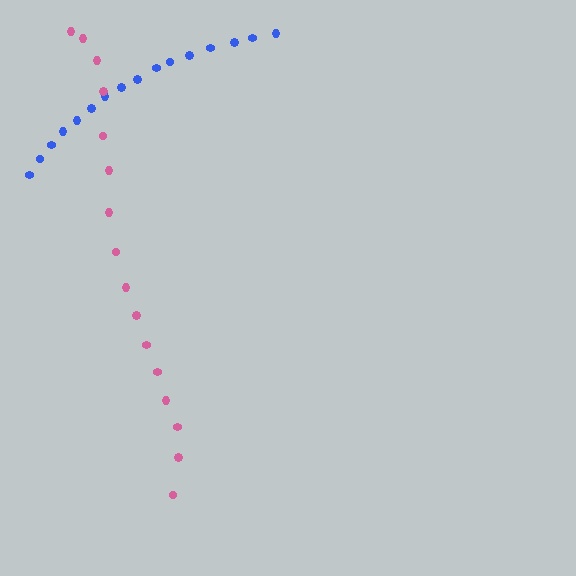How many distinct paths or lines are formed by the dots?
There are 2 distinct paths.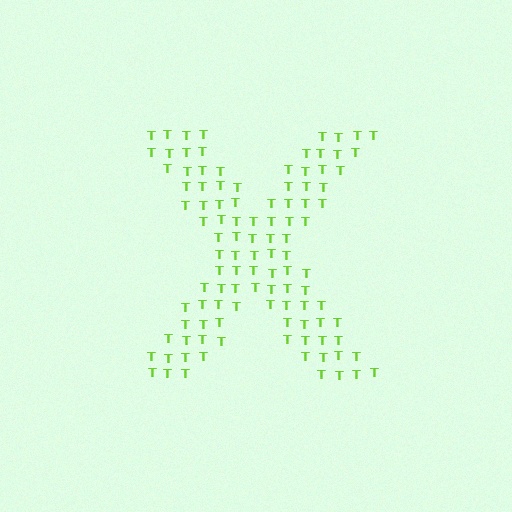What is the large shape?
The large shape is the letter X.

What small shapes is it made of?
It is made of small letter T's.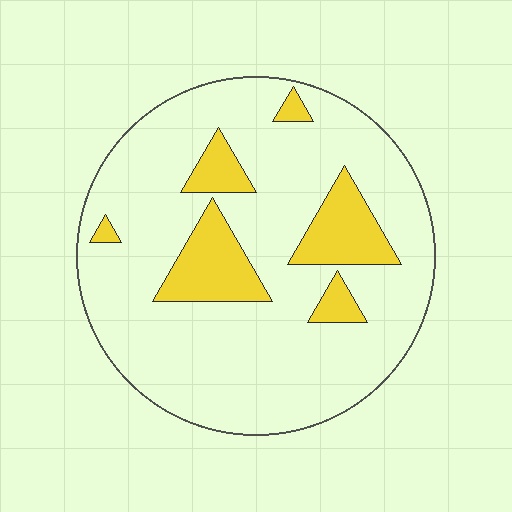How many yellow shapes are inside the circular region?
6.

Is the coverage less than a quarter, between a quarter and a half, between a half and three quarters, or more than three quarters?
Less than a quarter.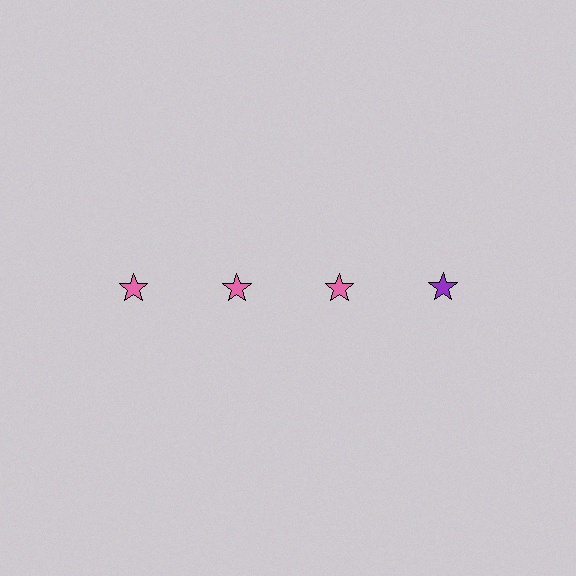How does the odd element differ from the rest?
It has a different color: purple instead of pink.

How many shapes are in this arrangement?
There are 4 shapes arranged in a grid pattern.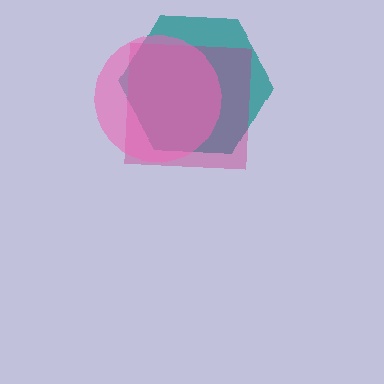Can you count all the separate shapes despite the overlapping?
Yes, there are 3 separate shapes.